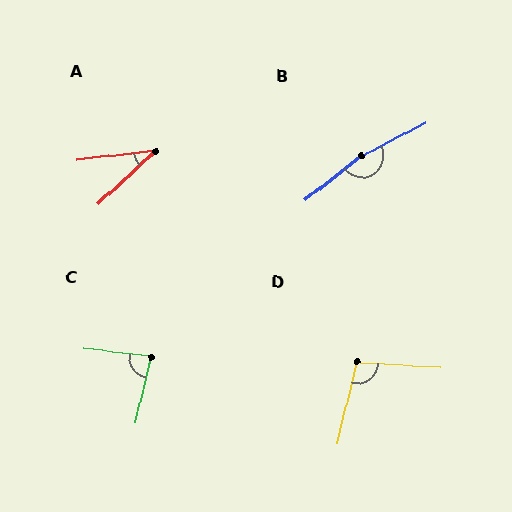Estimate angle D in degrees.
Approximately 100 degrees.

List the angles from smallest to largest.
A (36°), C (84°), D (100°), B (169°).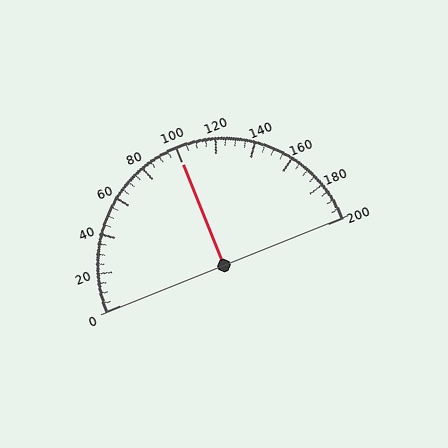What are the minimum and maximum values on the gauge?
The gauge ranges from 0 to 200.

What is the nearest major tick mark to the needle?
The nearest major tick mark is 100.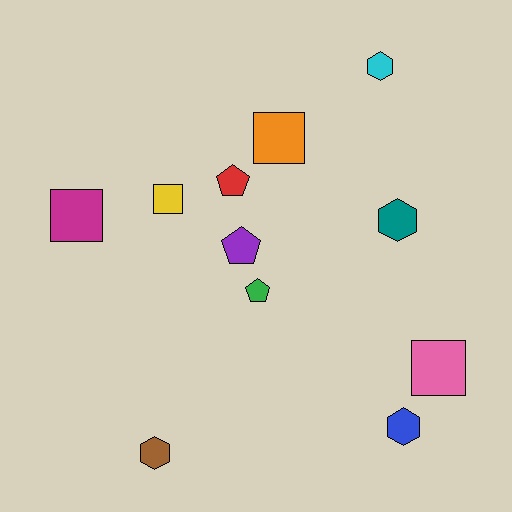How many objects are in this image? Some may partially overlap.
There are 11 objects.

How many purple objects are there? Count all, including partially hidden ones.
There is 1 purple object.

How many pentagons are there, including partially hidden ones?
There are 3 pentagons.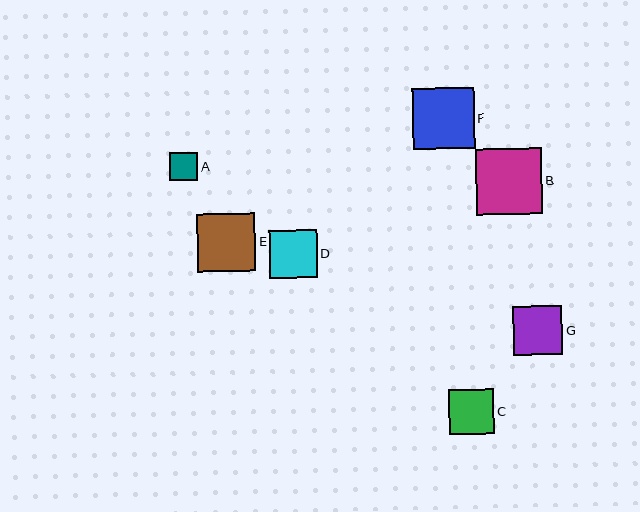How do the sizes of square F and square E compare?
Square F and square E are approximately the same size.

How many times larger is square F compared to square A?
Square F is approximately 2.2 times the size of square A.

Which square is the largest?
Square B is the largest with a size of approximately 66 pixels.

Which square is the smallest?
Square A is the smallest with a size of approximately 28 pixels.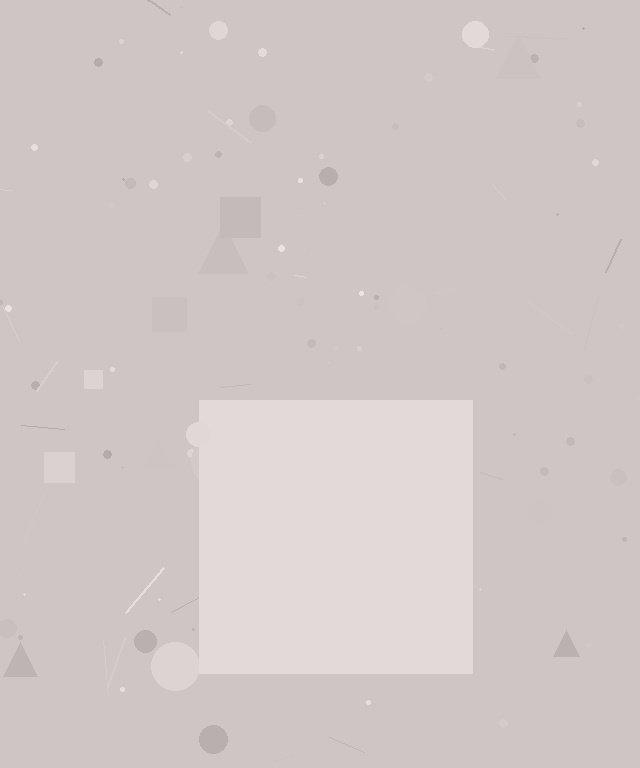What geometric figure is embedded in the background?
A square is embedded in the background.